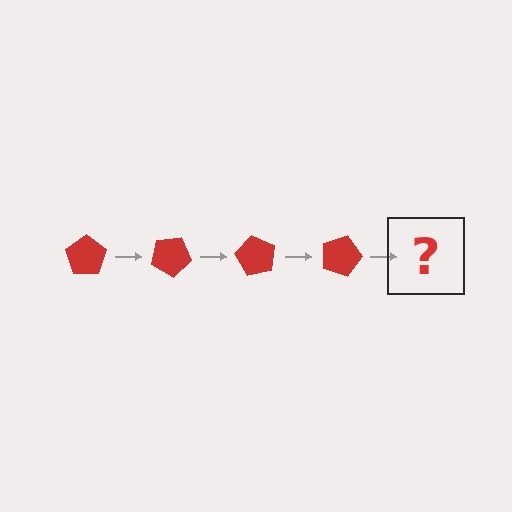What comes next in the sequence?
The next element should be a red pentagon rotated 120 degrees.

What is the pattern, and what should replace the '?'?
The pattern is that the pentagon rotates 30 degrees each step. The '?' should be a red pentagon rotated 120 degrees.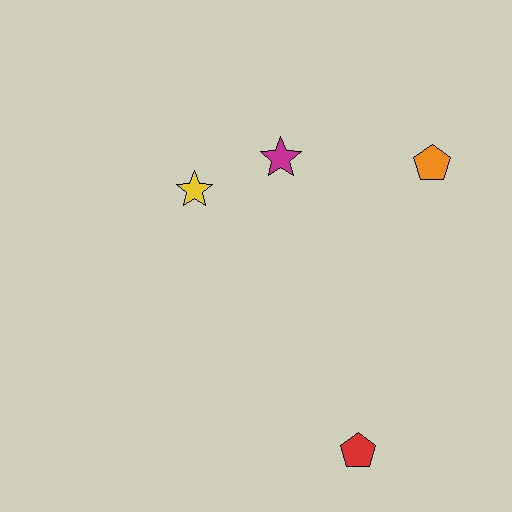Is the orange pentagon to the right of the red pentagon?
Yes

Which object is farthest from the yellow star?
The red pentagon is farthest from the yellow star.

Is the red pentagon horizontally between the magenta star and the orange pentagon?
Yes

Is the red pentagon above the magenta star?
No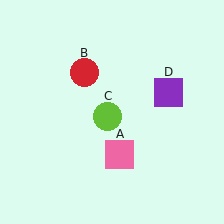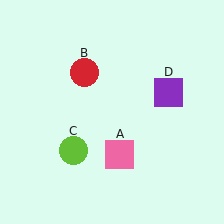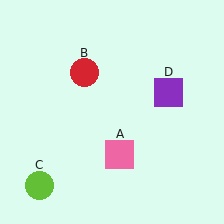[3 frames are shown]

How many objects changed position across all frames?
1 object changed position: lime circle (object C).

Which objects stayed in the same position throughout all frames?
Pink square (object A) and red circle (object B) and purple square (object D) remained stationary.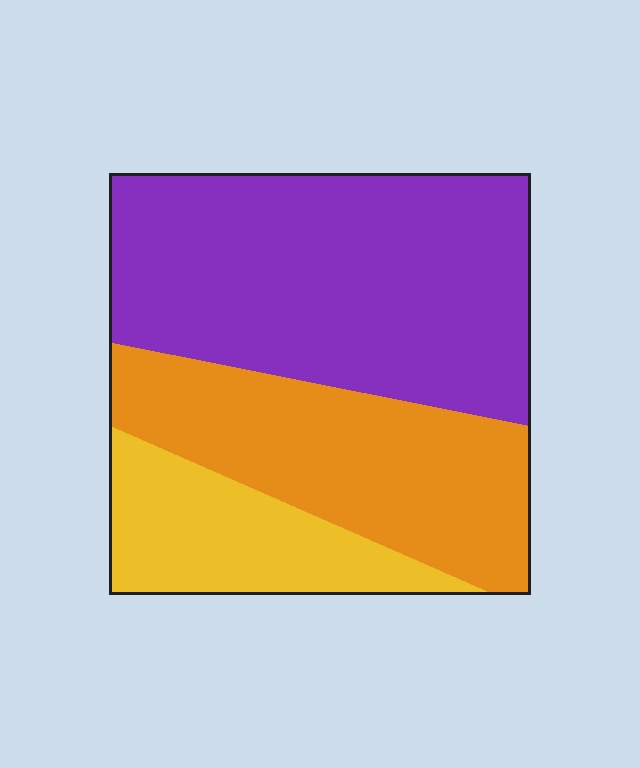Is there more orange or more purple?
Purple.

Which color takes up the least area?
Yellow, at roughly 20%.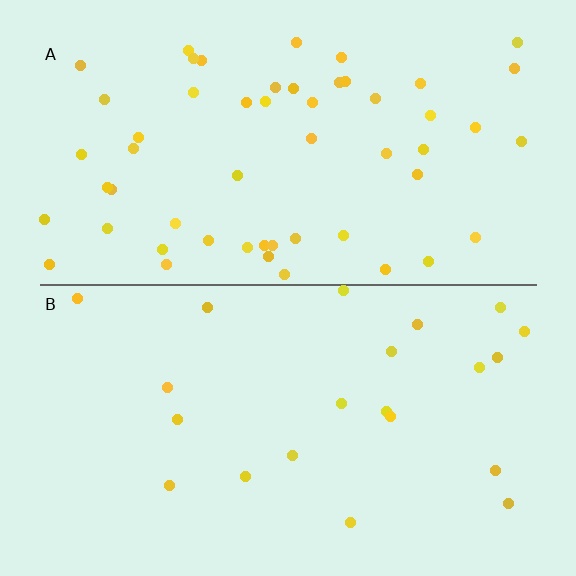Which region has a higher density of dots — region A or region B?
A (the top).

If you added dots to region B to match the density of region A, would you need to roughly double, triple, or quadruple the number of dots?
Approximately triple.